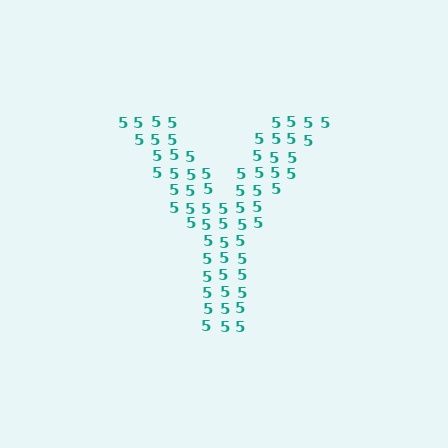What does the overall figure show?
The overall figure shows the letter Y.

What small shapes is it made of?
It is made of small digit 5's.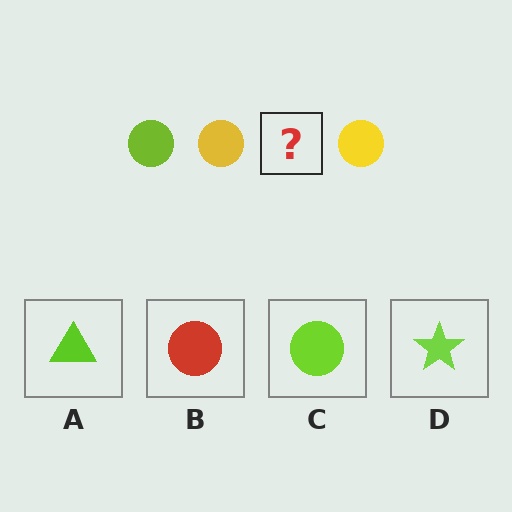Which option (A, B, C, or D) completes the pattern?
C.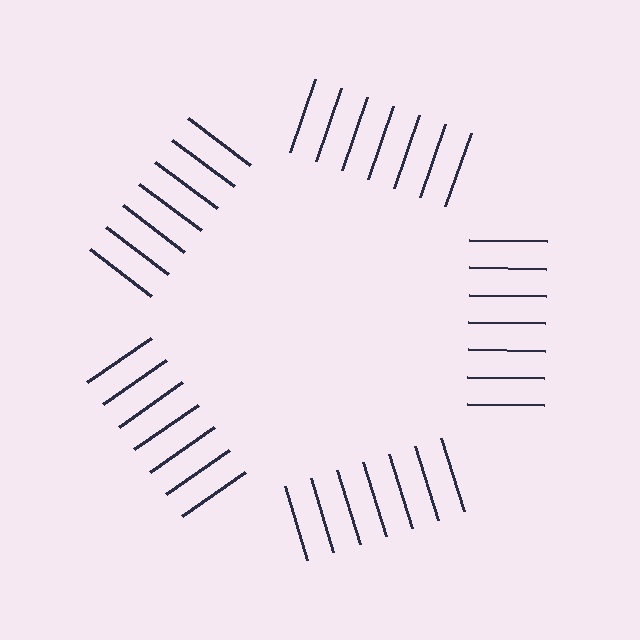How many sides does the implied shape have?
5 sides — the line-ends trace a pentagon.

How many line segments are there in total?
35 — 7 along each of the 5 edges.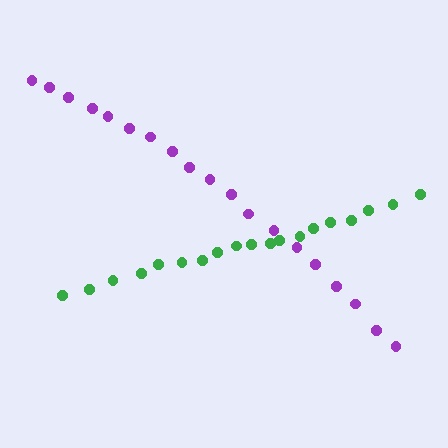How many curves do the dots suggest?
There are 2 distinct paths.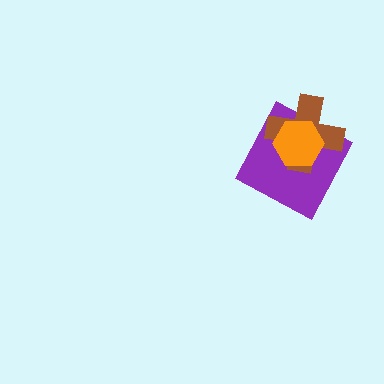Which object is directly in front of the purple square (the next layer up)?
The brown cross is directly in front of the purple square.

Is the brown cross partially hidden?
Yes, it is partially covered by another shape.